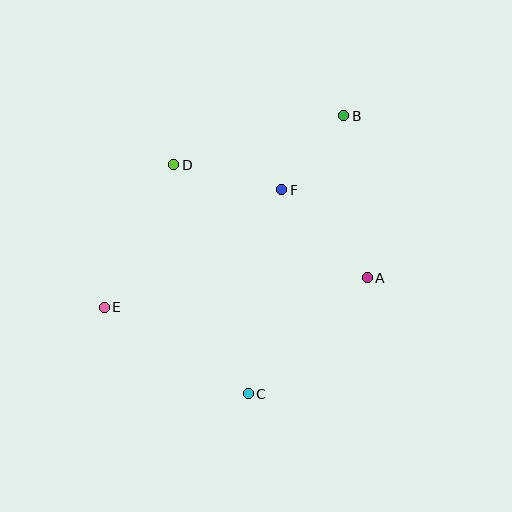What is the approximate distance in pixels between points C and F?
The distance between C and F is approximately 206 pixels.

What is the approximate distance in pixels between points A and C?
The distance between A and C is approximately 166 pixels.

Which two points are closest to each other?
Points B and F are closest to each other.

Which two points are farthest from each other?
Points B and E are farthest from each other.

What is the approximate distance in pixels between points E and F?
The distance between E and F is approximately 213 pixels.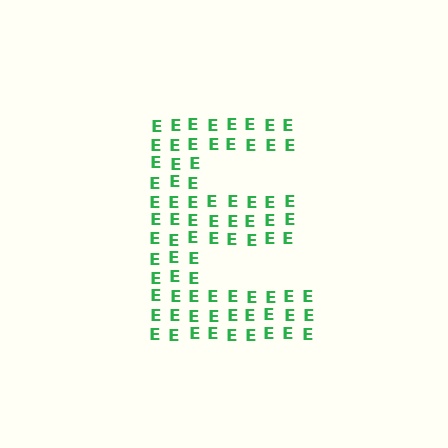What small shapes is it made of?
It is made of small letter E's.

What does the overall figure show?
The overall figure shows the letter E.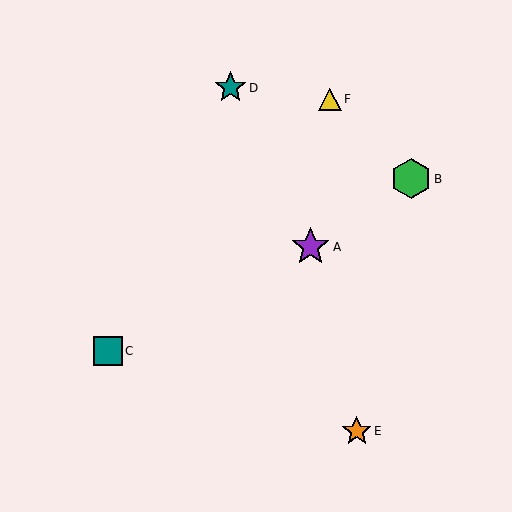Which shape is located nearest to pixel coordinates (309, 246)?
The purple star (labeled A) at (311, 247) is nearest to that location.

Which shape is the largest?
The green hexagon (labeled B) is the largest.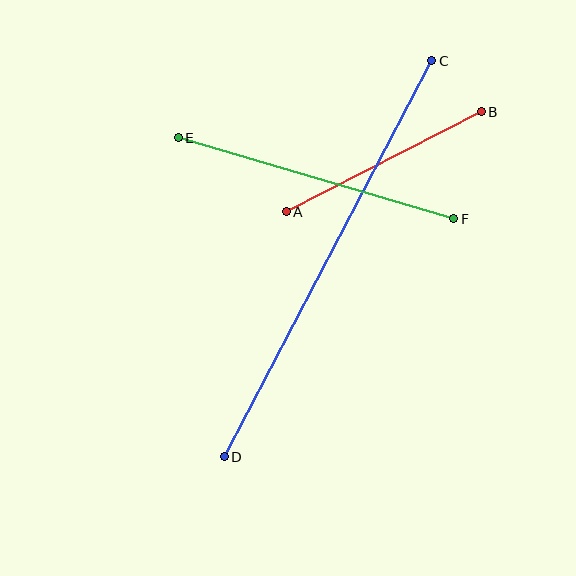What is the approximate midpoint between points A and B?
The midpoint is at approximately (384, 162) pixels.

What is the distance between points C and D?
The distance is approximately 447 pixels.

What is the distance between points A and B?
The distance is approximately 219 pixels.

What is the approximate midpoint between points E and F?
The midpoint is at approximately (316, 178) pixels.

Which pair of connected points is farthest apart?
Points C and D are farthest apart.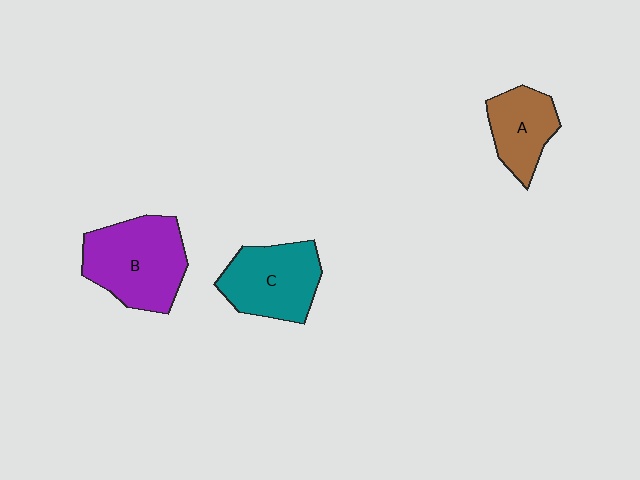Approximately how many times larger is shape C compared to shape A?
Approximately 1.4 times.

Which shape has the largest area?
Shape B (purple).